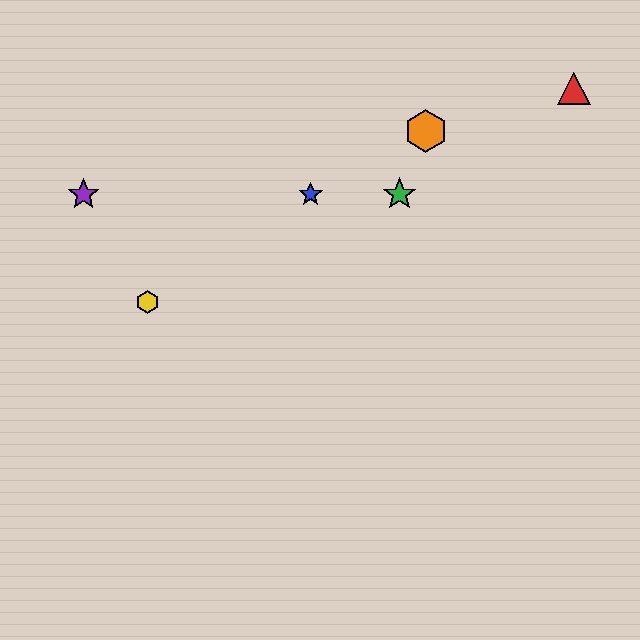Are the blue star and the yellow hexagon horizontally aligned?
No, the blue star is at y≈194 and the yellow hexagon is at y≈302.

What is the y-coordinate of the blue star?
The blue star is at y≈194.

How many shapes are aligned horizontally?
3 shapes (the blue star, the green star, the purple star) are aligned horizontally.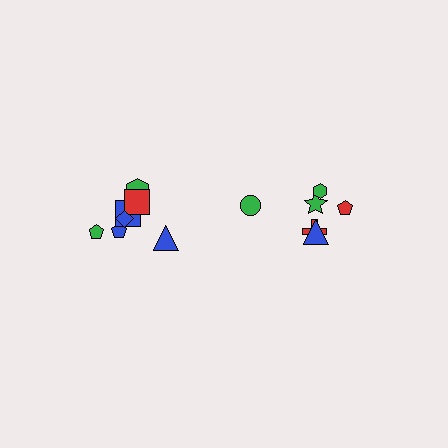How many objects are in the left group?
There are 8 objects.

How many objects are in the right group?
There are 6 objects.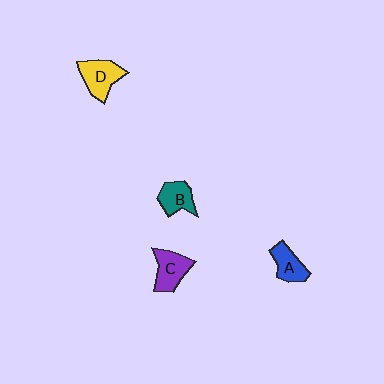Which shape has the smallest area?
Shape A (blue).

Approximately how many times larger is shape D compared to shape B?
Approximately 1.3 times.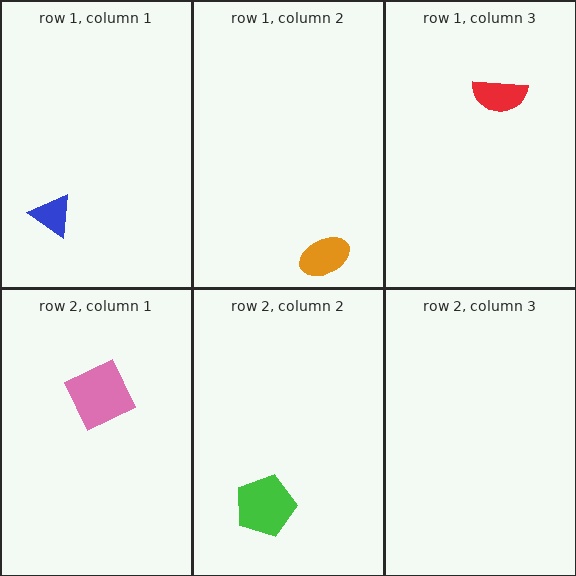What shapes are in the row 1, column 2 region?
The orange ellipse.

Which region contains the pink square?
The row 2, column 1 region.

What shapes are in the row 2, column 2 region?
The green pentagon.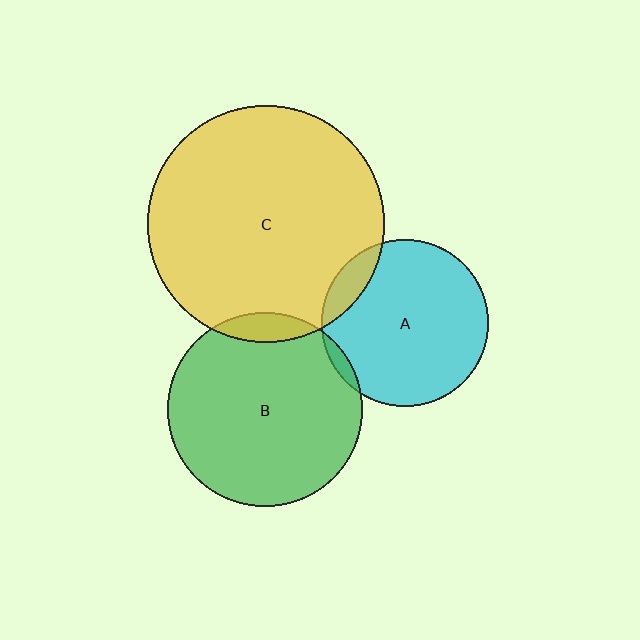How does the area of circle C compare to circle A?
Approximately 2.0 times.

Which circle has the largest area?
Circle C (yellow).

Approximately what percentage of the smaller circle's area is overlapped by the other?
Approximately 10%.